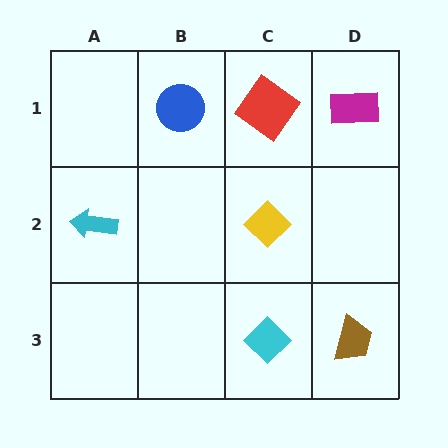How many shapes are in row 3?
2 shapes.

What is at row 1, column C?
A red diamond.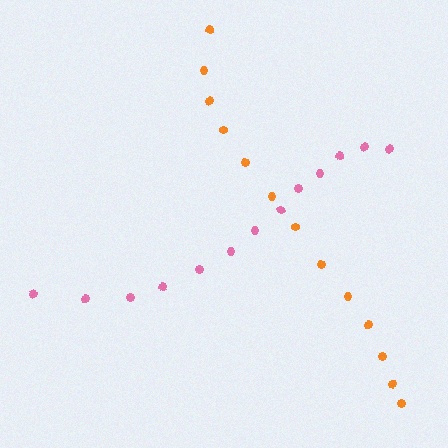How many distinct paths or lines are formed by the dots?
There are 2 distinct paths.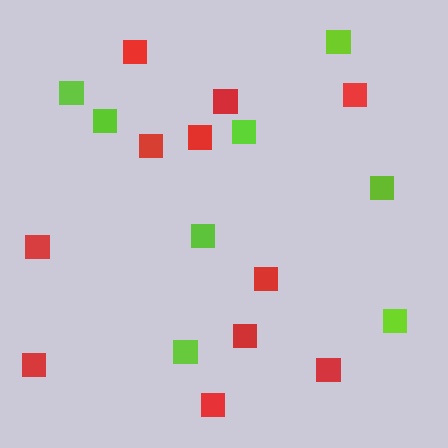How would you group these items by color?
There are 2 groups: one group of red squares (11) and one group of lime squares (8).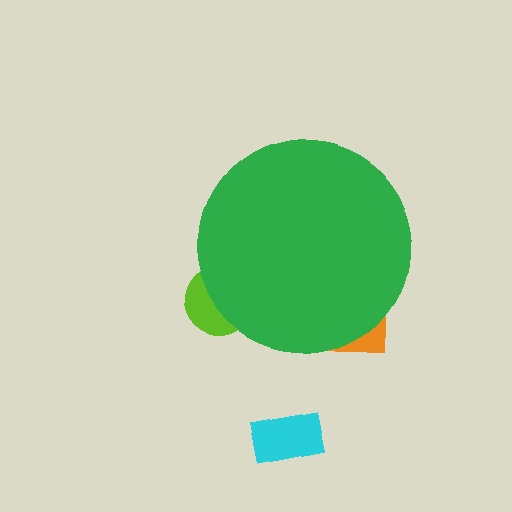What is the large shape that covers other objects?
A green circle.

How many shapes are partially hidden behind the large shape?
2 shapes are partially hidden.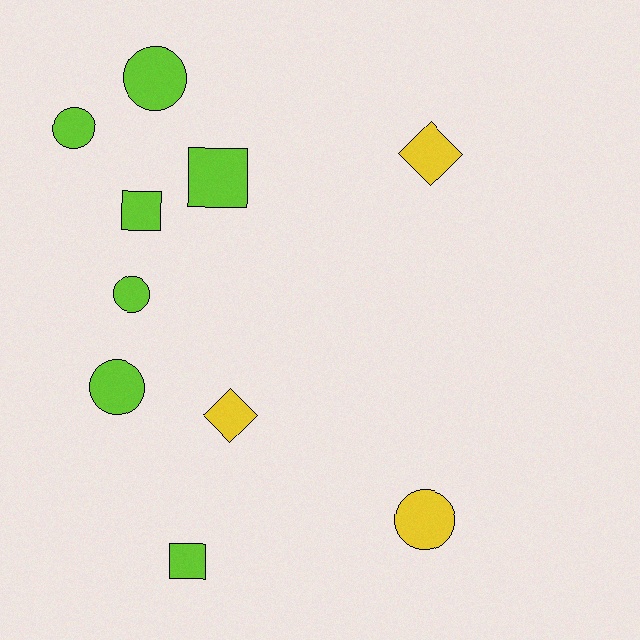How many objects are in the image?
There are 10 objects.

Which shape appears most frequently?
Circle, with 5 objects.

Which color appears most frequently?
Lime, with 7 objects.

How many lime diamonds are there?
There are no lime diamonds.